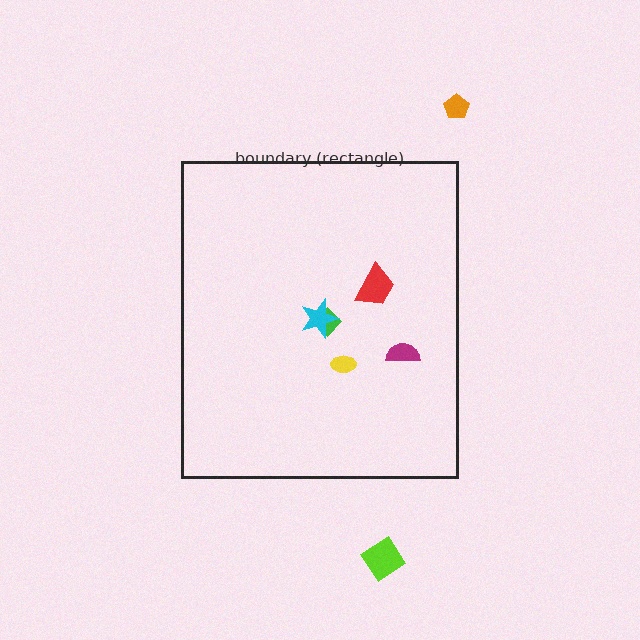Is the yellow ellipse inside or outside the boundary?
Inside.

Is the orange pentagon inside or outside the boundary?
Outside.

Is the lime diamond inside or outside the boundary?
Outside.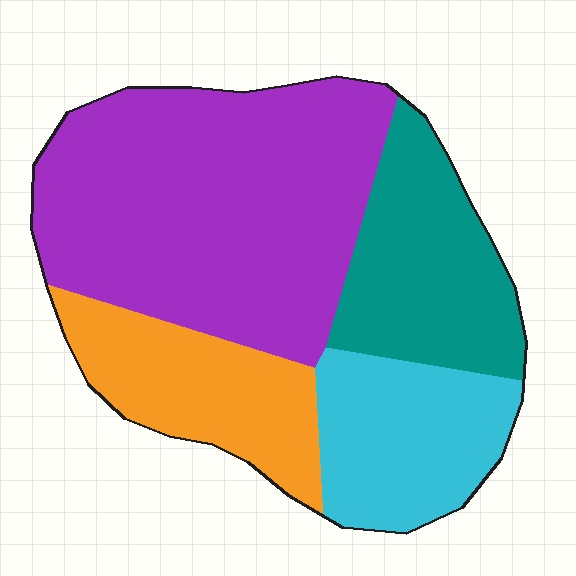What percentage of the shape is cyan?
Cyan covers 17% of the shape.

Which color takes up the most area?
Purple, at roughly 45%.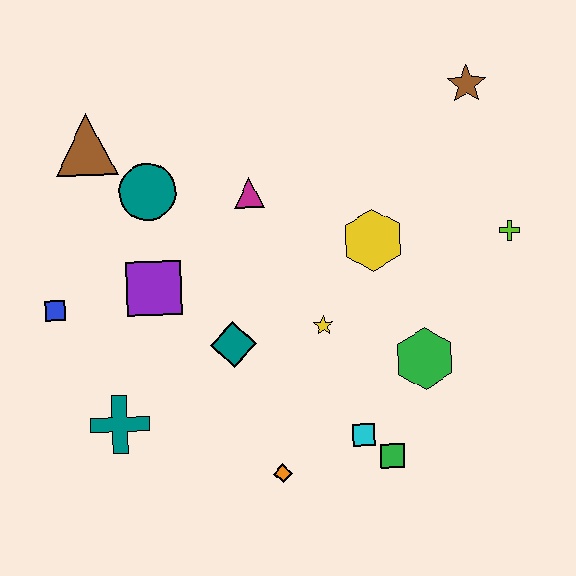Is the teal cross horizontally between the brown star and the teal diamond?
No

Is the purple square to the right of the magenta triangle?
No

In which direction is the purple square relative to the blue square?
The purple square is to the right of the blue square.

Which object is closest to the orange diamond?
The cyan square is closest to the orange diamond.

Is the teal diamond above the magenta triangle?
No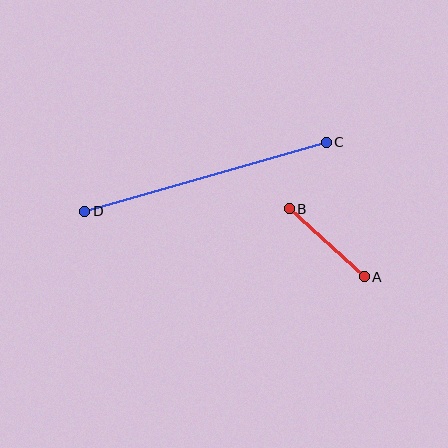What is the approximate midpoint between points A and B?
The midpoint is at approximately (327, 243) pixels.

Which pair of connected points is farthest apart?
Points C and D are farthest apart.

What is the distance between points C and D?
The distance is approximately 251 pixels.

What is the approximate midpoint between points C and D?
The midpoint is at approximately (205, 177) pixels.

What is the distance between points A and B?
The distance is approximately 101 pixels.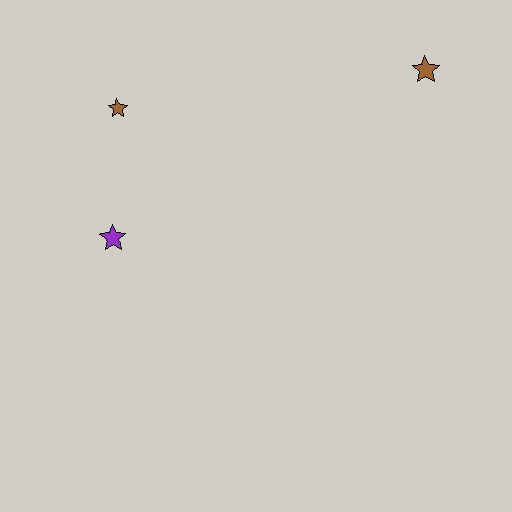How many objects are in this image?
There are 3 objects.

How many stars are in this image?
There are 3 stars.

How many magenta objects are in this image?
There are no magenta objects.